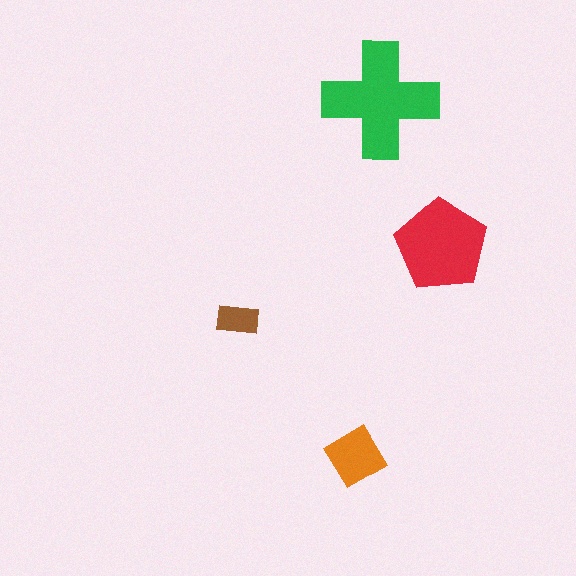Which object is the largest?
The green cross.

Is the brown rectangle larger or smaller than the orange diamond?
Smaller.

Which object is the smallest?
The brown rectangle.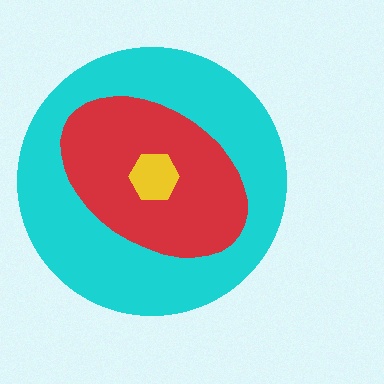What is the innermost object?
The yellow hexagon.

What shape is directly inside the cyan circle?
The red ellipse.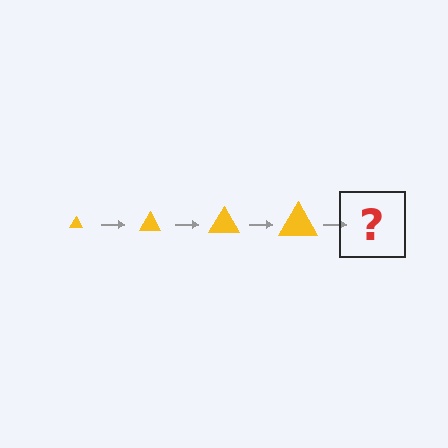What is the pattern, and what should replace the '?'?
The pattern is that the triangle gets progressively larger each step. The '?' should be a yellow triangle, larger than the previous one.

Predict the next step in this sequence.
The next step is a yellow triangle, larger than the previous one.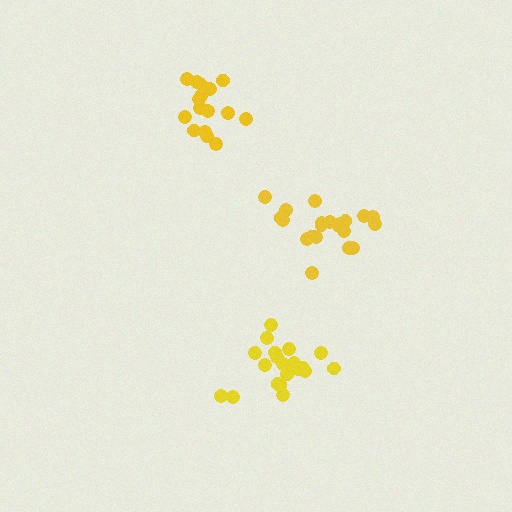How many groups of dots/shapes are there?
There are 3 groups.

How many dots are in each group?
Group 1: 16 dots, Group 2: 20 dots, Group 3: 21 dots (57 total).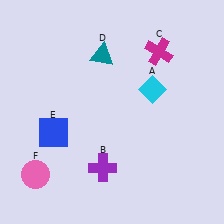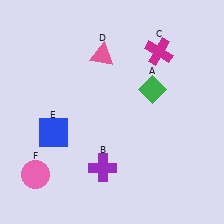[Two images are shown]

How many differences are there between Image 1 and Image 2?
There are 2 differences between the two images.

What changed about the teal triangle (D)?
In Image 1, D is teal. In Image 2, it changed to pink.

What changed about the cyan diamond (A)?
In Image 1, A is cyan. In Image 2, it changed to green.